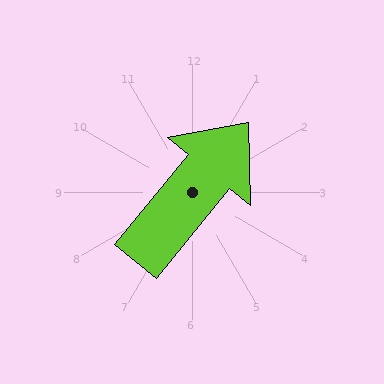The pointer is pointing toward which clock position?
Roughly 1 o'clock.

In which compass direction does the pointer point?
Northeast.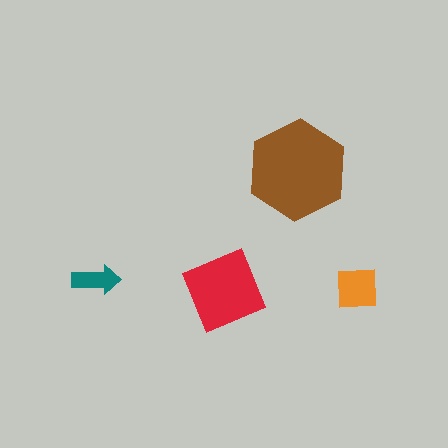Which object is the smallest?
The teal arrow.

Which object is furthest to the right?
The orange square is rightmost.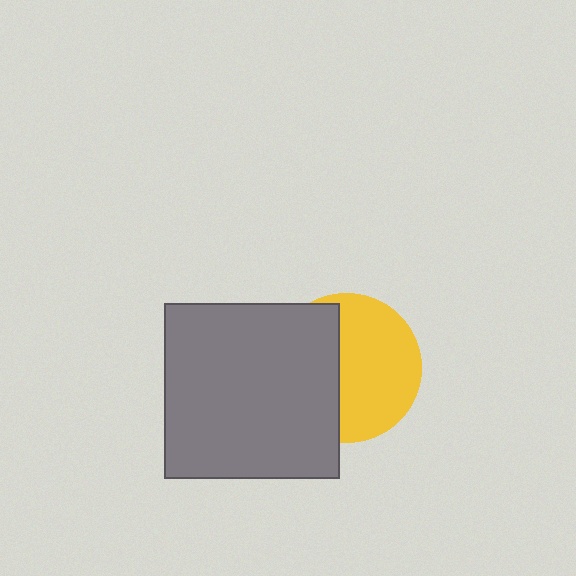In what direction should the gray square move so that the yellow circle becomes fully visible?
The gray square should move left. That is the shortest direction to clear the overlap and leave the yellow circle fully visible.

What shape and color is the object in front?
The object in front is a gray square.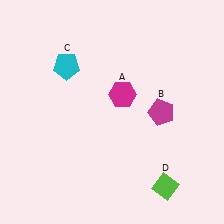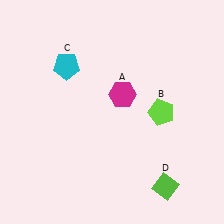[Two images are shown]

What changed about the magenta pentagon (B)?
In Image 1, B is magenta. In Image 2, it changed to lime.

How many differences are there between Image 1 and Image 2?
There is 1 difference between the two images.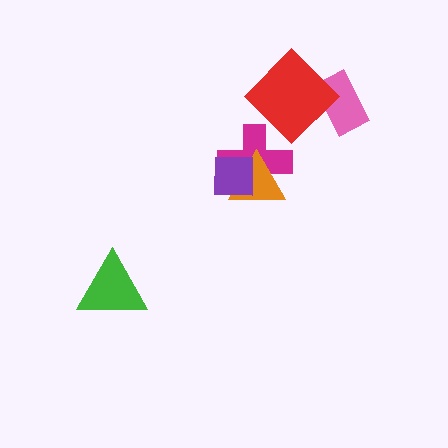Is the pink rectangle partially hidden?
Yes, it is partially covered by another shape.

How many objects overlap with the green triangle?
0 objects overlap with the green triangle.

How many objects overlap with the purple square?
2 objects overlap with the purple square.